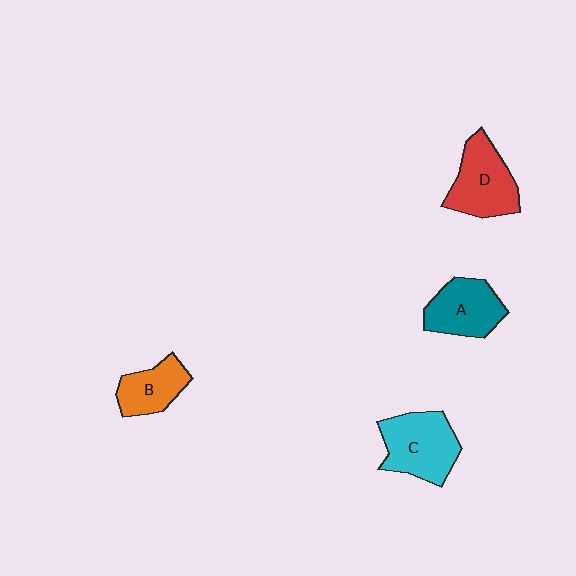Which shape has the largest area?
Shape C (cyan).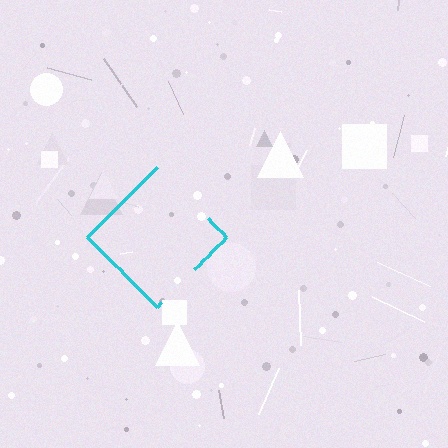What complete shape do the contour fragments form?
The contour fragments form a diamond.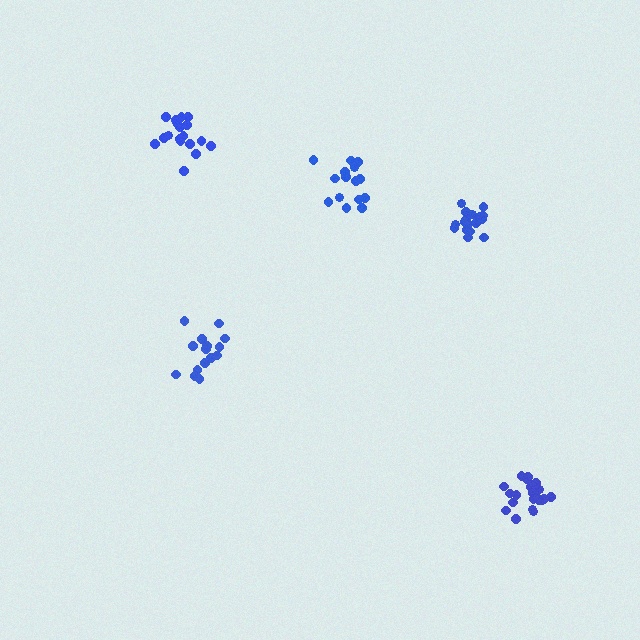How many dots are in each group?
Group 1: 18 dots, Group 2: 19 dots, Group 3: 16 dots, Group 4: 21 dots, Group 5: 15 dots (89 total).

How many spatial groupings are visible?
There are 5 spatial groupings.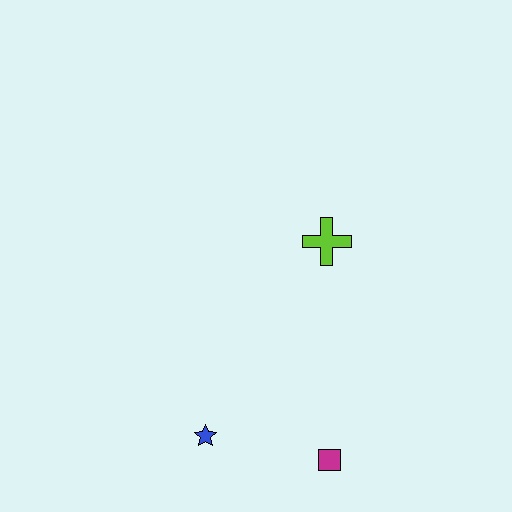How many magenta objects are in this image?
There is 1 magenta object.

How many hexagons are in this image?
There are no hexagons.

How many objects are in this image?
There are 3 objects.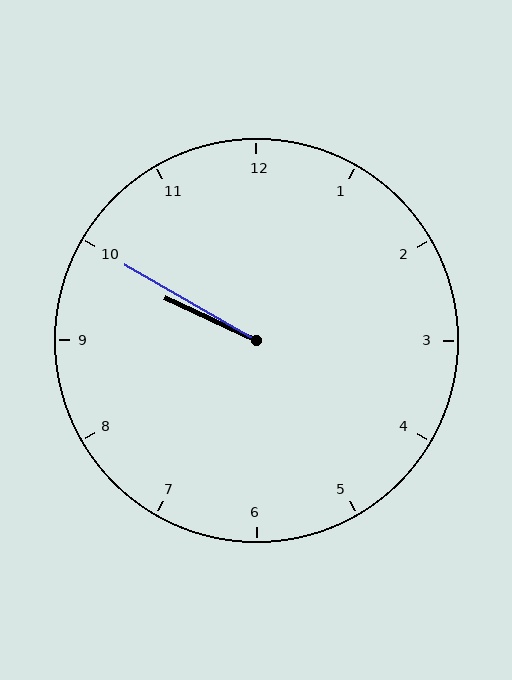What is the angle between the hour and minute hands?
Approximately 5 degrees.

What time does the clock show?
9:50.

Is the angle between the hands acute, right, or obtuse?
It is acute.